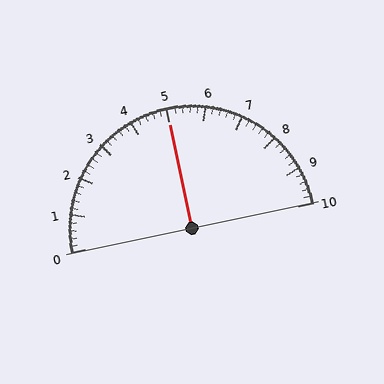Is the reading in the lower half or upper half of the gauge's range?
The reading is in the upper half of the range (0 to 10).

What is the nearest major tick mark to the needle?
The nearest major tick mark is 5.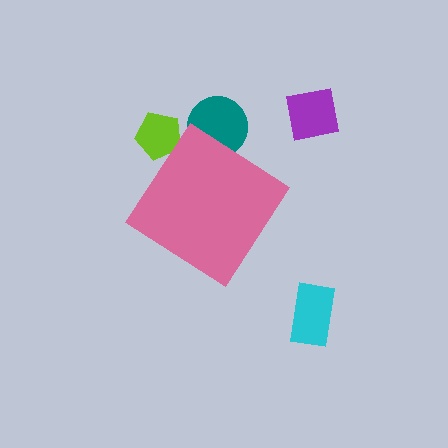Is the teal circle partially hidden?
Yes, the teal circle is partially hidden behind the pink diamond.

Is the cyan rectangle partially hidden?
No, the cyan rectangle is fully visible.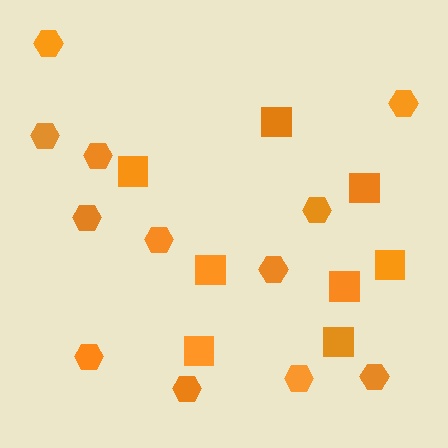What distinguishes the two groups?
There are 2 groups: one group of squares (8) and one group of hexagons (12).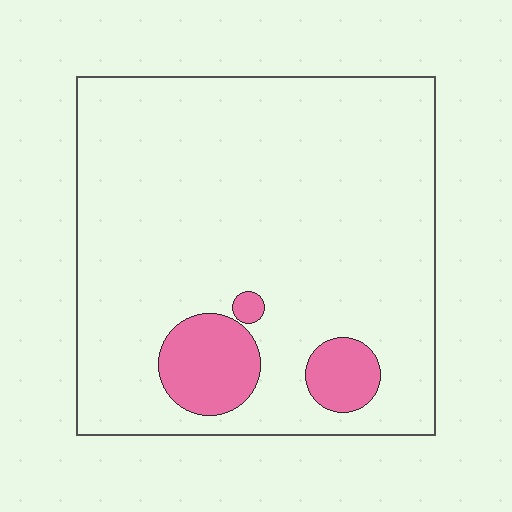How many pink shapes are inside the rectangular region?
3.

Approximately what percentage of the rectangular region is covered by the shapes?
Approximately 10%.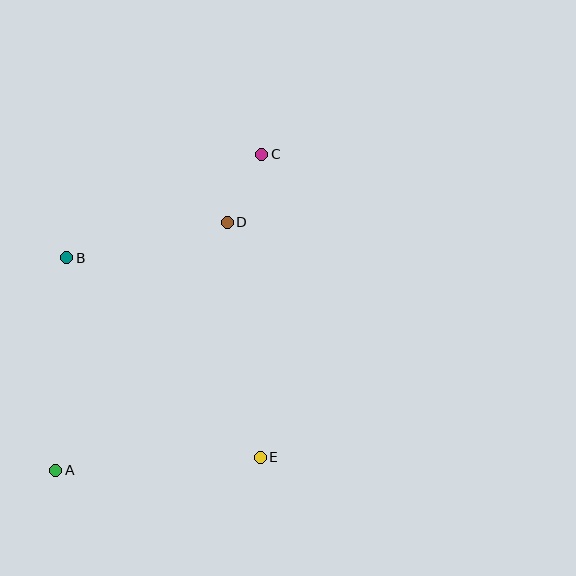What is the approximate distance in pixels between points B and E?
The distance between B and E is approximately 278 pixels.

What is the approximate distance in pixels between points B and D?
The distance between B and D is approximately 164 pixels.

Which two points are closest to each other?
Points C and D are closest to each other.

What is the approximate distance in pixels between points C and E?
The distance between C and E is approximately 303 pixels.